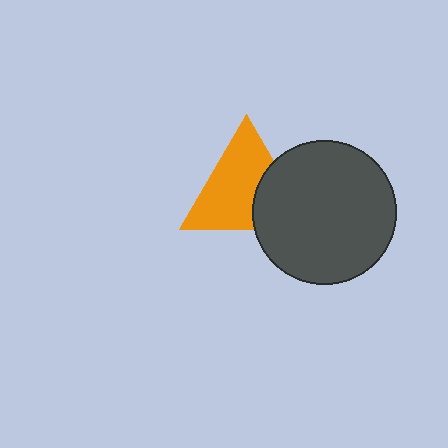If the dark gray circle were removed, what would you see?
You would see the complete orange triangle.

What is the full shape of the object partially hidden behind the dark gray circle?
The partially hidden object is an orange triangle.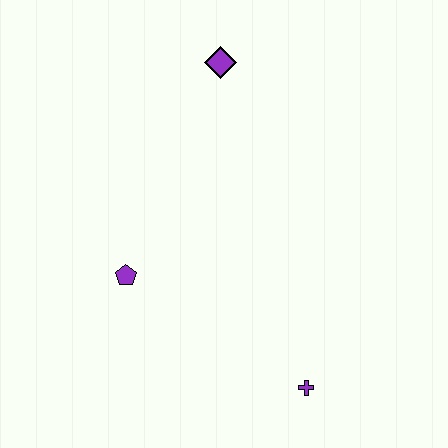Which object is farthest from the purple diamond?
The purple cross is farthest from the purple diamond.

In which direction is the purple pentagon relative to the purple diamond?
The purple pentagon is below the purple diamond.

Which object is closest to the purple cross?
The purple pentagon is closest to the purple cross.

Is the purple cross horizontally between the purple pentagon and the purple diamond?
No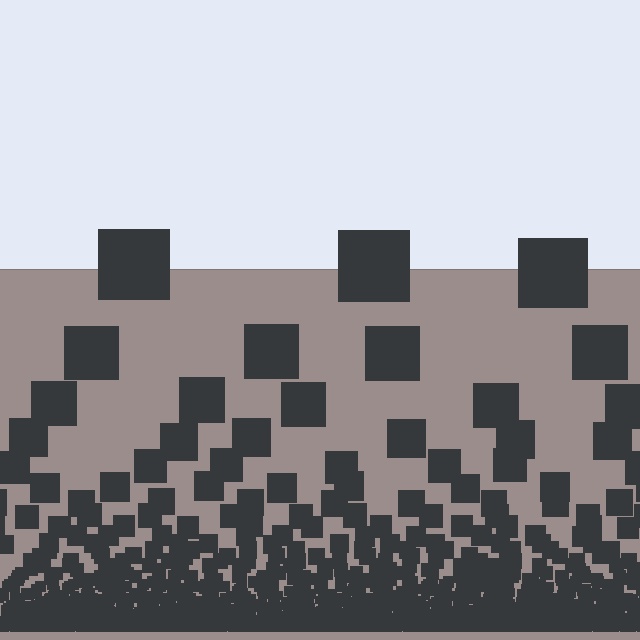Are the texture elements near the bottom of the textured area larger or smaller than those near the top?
Smaller. The gradient is inverted — elements near the bottom are smaller and denser.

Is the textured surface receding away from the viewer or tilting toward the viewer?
The surface appears to tilt toward the viewer. Texture elements get larger and sparser toward the top.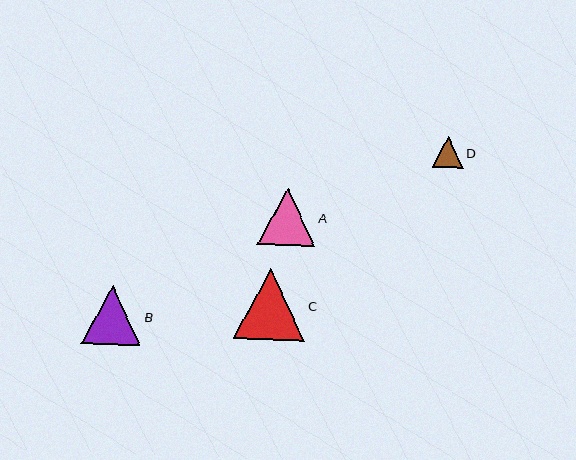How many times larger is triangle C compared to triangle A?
Triangle C is approximately 1.2 times the size of triangle A.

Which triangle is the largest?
Triangle C is the largest with a size of approximately 71 pixels.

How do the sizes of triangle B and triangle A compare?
Triangle B and triangle A are approximately the same size.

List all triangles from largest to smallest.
From largest to smallest: C, B, A, D.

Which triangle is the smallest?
Triangle D is the smallest with a size of approximately 31 pixels.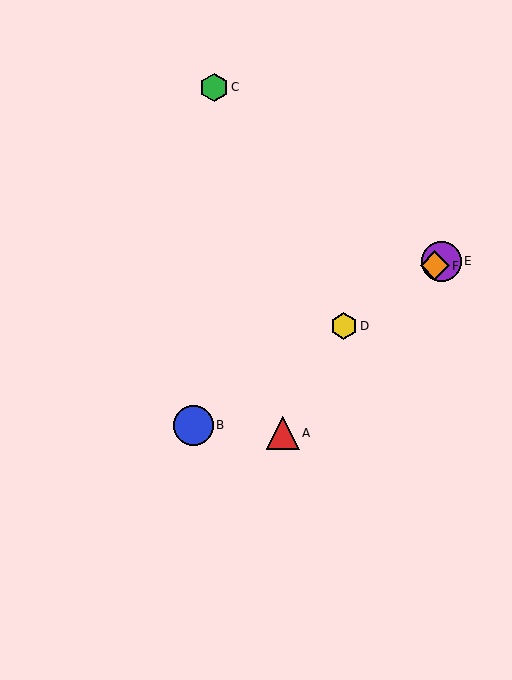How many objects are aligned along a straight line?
4 objects (B, D, E, F) are aligned along a straight line.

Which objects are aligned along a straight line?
Objects B, D, E, F are aligned along a straight line.